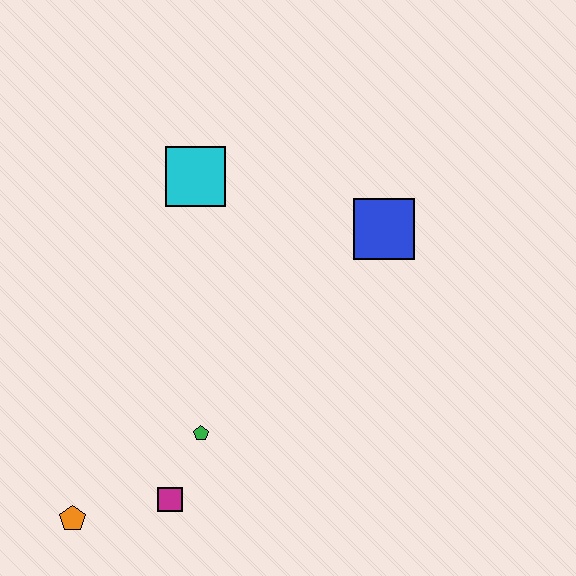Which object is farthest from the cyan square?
The orange pentagon is farthest from the cyan square.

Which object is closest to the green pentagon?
The magenta square is closest to the green pentagon.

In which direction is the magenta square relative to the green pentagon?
The magenta square is below the green pentagon.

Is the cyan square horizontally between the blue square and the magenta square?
Yes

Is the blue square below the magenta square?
No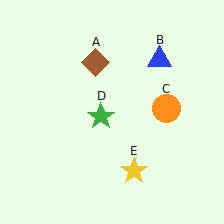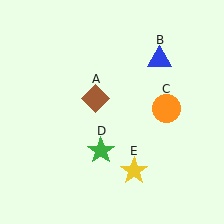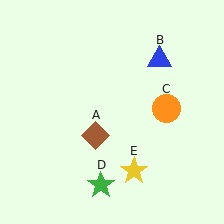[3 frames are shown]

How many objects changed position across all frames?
2 objects changed position: brown diamond (object A), green star (object D).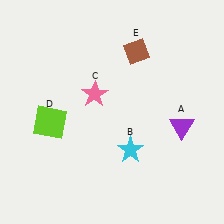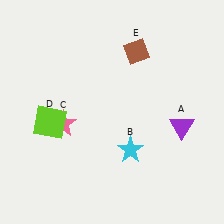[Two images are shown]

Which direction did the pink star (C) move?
The pink star (C) moved left.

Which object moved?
The pink star (C) moved left.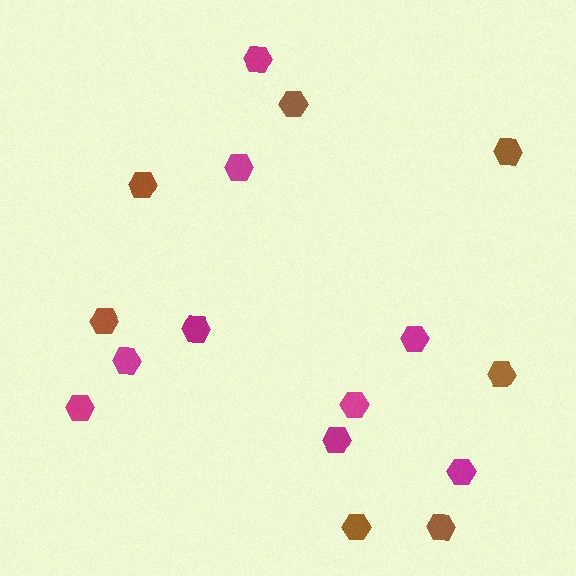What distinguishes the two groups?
There are 2 groups: one group of magenta hexagons (9) and one group of brown hexagons (7).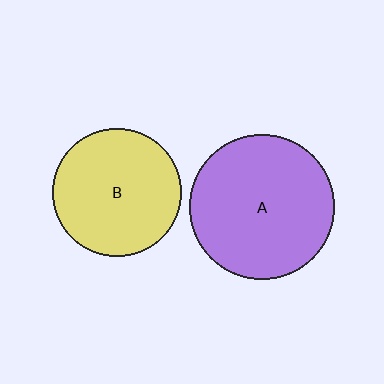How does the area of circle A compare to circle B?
Approximately 1.3 times.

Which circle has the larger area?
Circle A (purple).